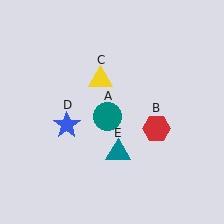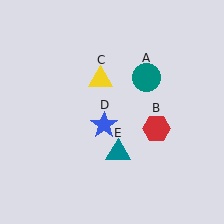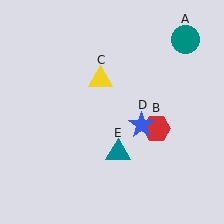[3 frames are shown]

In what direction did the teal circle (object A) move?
The teal circle (object A) moved up and to the right.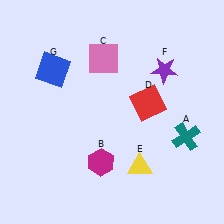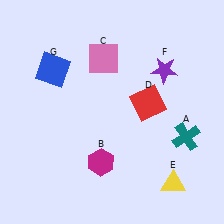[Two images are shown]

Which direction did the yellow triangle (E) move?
The yellow triangle (E) moved right.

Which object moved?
The yellow triangle (E) moved right.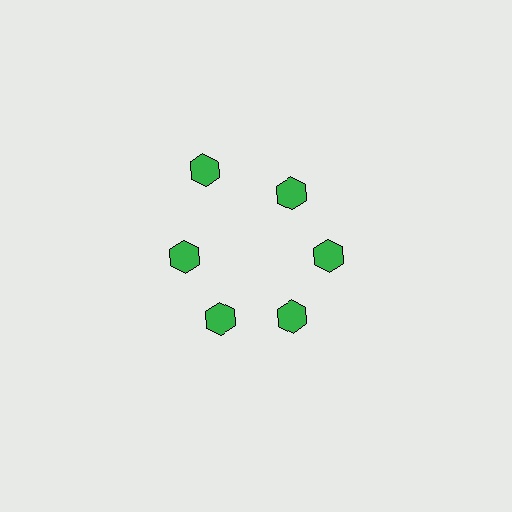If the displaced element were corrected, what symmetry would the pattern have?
It would have 6-fold rotational symmetry — the pattern would map onto itself every 60 degrees.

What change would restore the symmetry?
The symmetry would be restored by moving it inward, back onto the ring so that all 6 hexagons sit at equal angles and equal distance from the center.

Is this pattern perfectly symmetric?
No. The 6 green hexagons are arranged in a ring, but one element near the 11 o'clock position is pushed outward from the center, breaking the 6-fold rotational symmetry.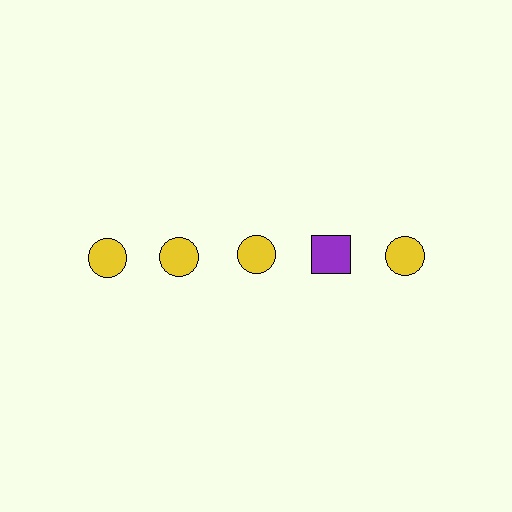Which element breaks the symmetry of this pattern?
The purple square in the top row, second from right column breaks the symmetry. All other shapes are yellow circles.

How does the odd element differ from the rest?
It differs in both color (purple instead of yellow) and shape (square instead of circle).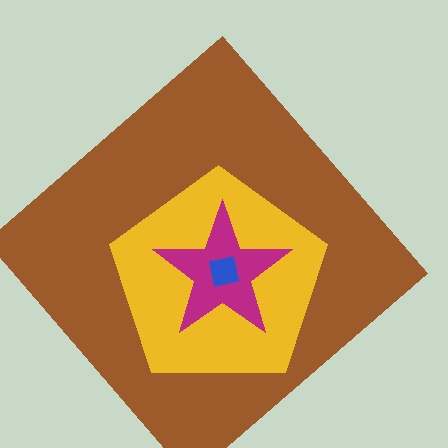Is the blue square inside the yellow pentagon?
Yes.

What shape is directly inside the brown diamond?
The yellow pentagon.